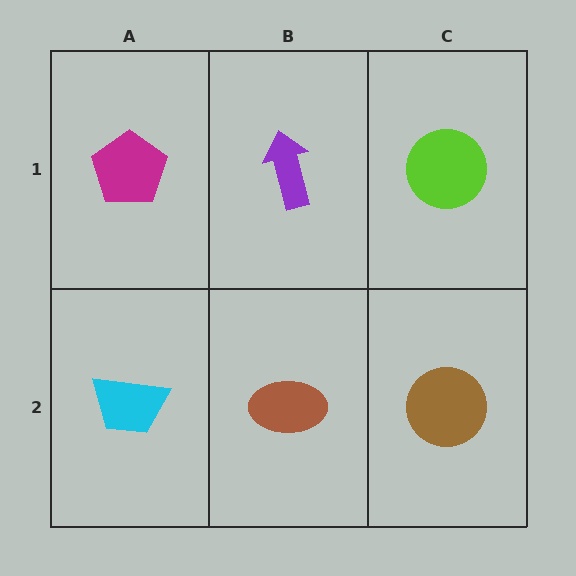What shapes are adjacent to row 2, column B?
A purple arrow (row 1, column B), a cyan trapezoid (row 2, column A), a brown circle (row 2, column C).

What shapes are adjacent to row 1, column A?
A cyan trapezoid (row 2, column A), a purple arrow (row 1, column B).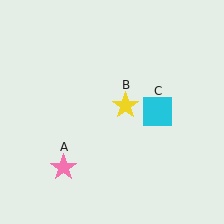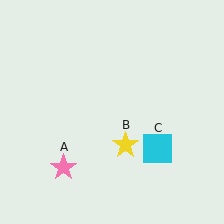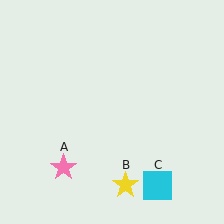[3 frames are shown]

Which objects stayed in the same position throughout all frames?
Pink star (object A) remained stationary.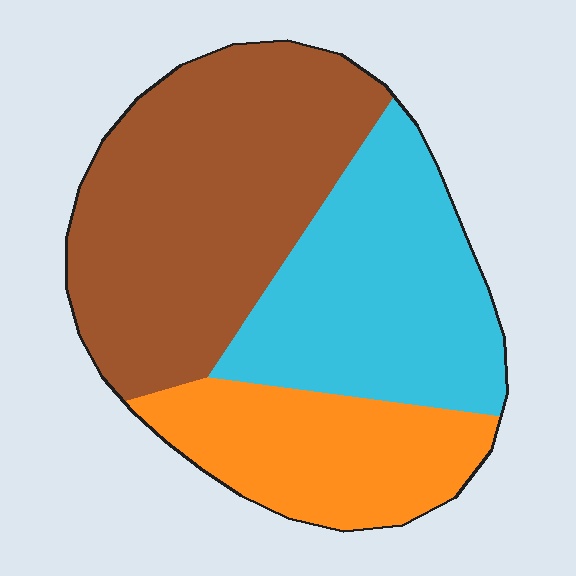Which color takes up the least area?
Orange, at roughly 25%.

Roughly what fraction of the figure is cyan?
Cyan takes up about one third (1/3) of the figure.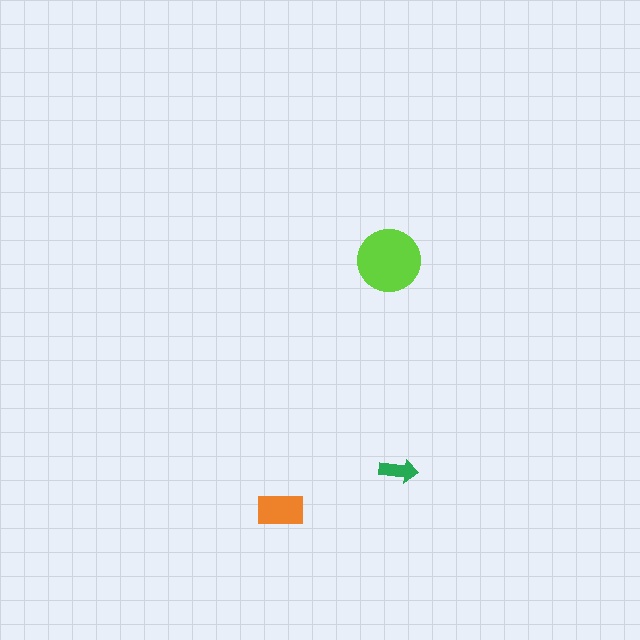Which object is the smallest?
The green arrow.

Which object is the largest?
The lime circle.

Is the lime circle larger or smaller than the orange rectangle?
Larger.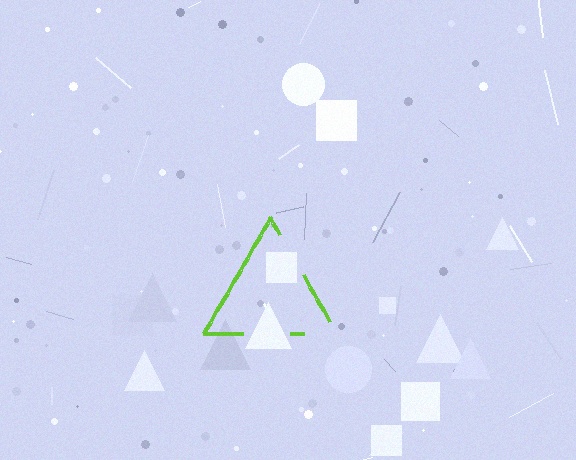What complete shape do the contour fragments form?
The contour fragments form a triangle.